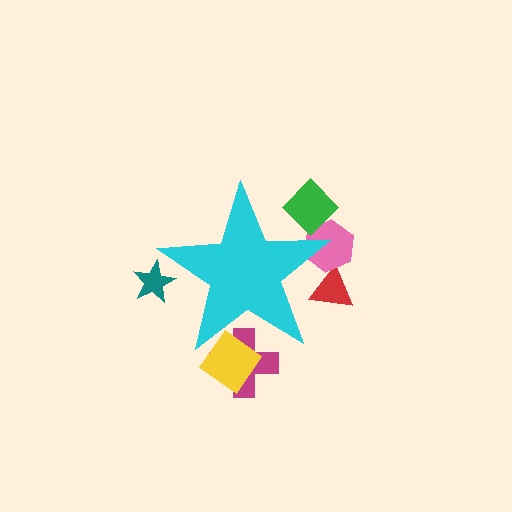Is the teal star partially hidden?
Yes, the teal star is partially hidden behind the cyan star.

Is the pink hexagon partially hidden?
Yes, the pink hexagon is partially hidden behind the cyan star.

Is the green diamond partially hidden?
Yes, the green diamond is partially hidden behind the cyan star.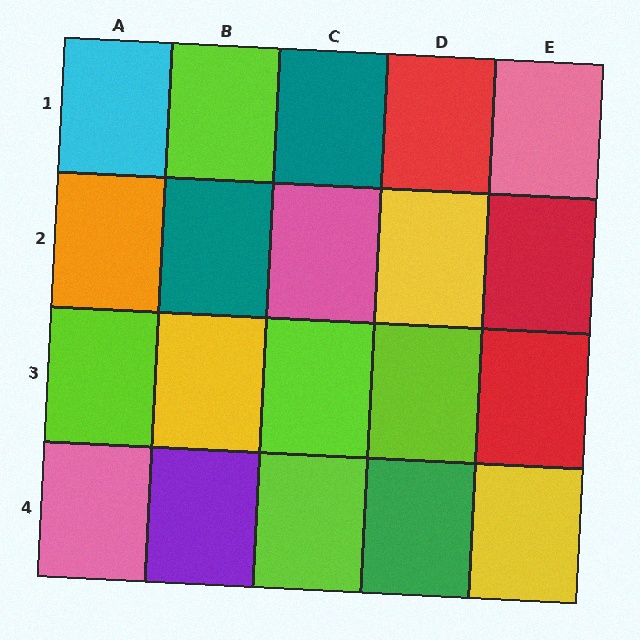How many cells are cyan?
1 cell is cyan.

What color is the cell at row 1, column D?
Red.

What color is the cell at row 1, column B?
Lime.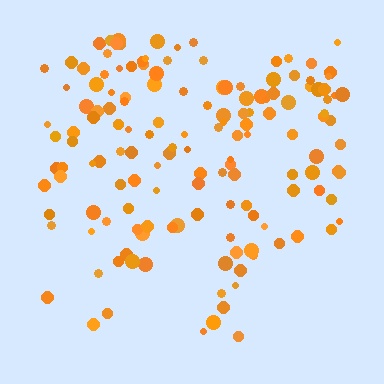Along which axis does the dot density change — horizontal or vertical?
Vertical.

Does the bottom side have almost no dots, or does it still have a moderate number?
Still a moderate number, just noticeably fewer than the top.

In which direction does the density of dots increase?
From bottom to top, with the top side densest.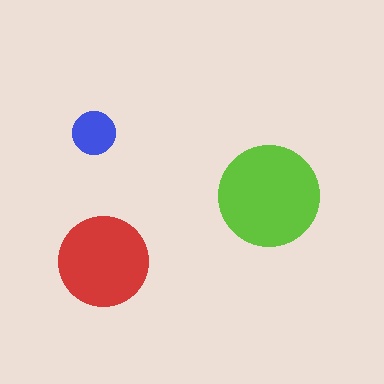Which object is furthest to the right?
The lime circle is rightmost.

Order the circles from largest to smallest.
the lime one, the red one, the blue one.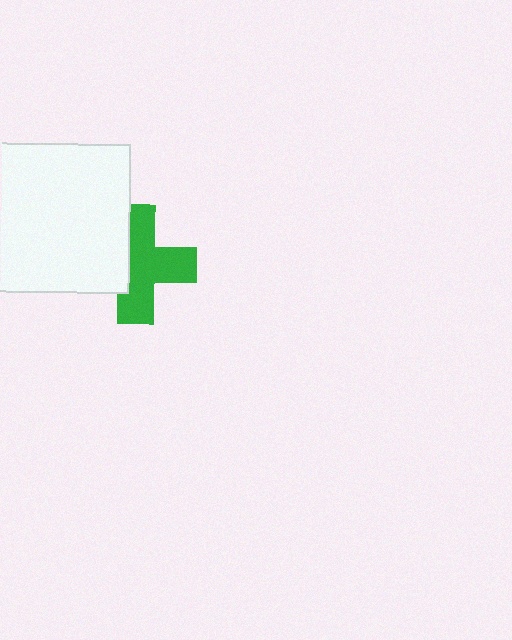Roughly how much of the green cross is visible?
About half of it is visible (roughly 65%).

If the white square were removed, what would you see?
You would see the complete green cross.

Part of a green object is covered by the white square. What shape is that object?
It is a cross.